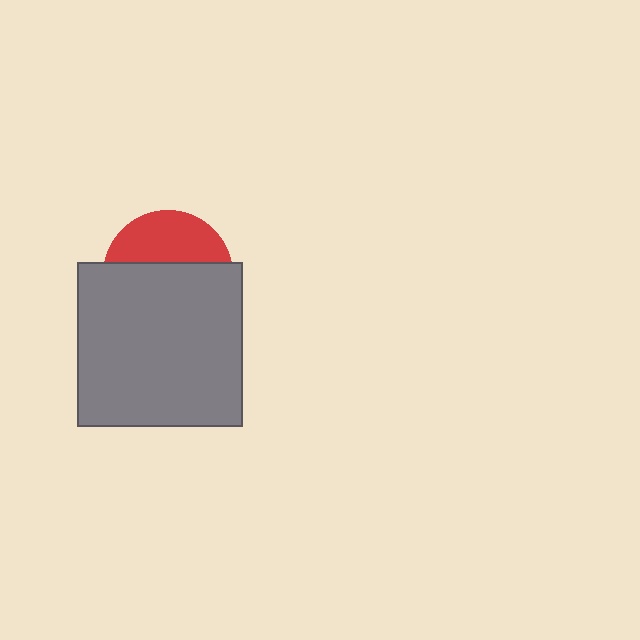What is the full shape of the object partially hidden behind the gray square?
The partially hidden object is a red circle.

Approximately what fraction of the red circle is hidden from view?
Roughly 63% of the red circle is hidden behind the gray square.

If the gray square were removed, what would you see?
You would see the complete red circle.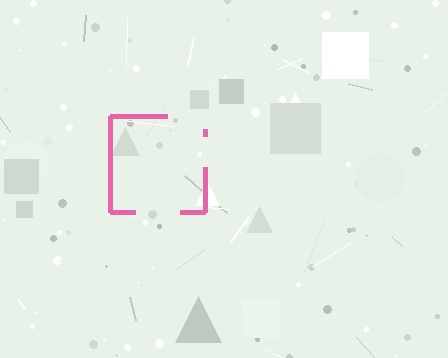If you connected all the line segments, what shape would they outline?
They would outline a square.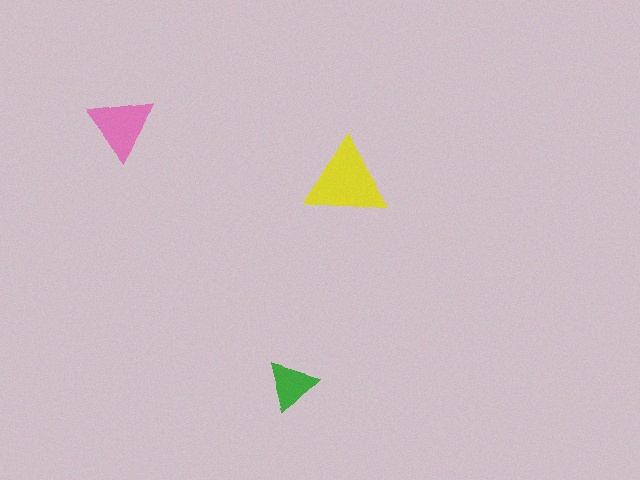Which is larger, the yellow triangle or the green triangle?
The yellow one.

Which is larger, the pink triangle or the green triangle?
The pink one.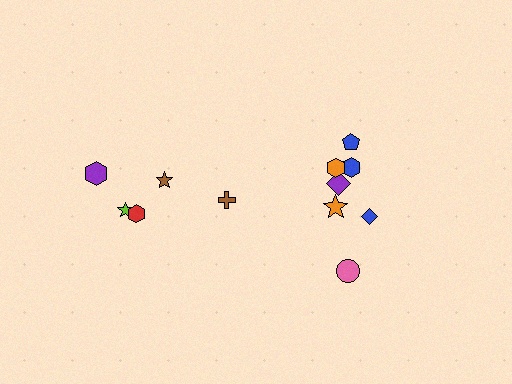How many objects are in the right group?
There are 7 objects.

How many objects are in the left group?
There are 5 objects.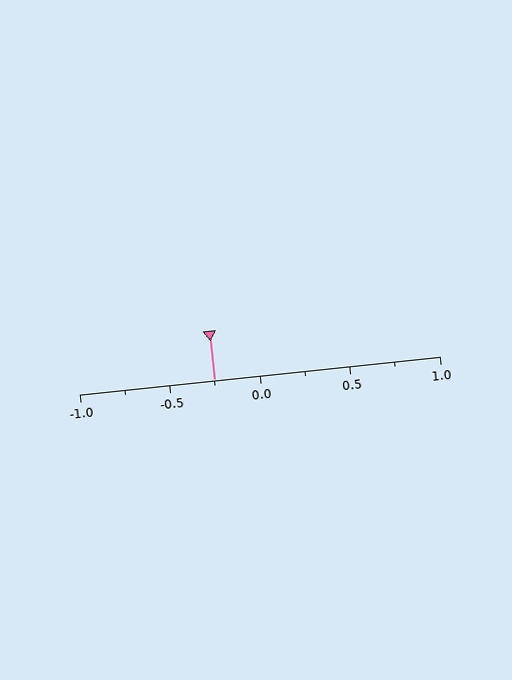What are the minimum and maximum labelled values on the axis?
The axis runs from -1.0 to 1.0.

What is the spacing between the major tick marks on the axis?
The major ticks are spaced 0.5 apart.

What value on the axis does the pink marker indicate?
The marker indicates approximately -0.25.